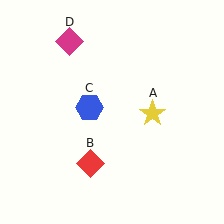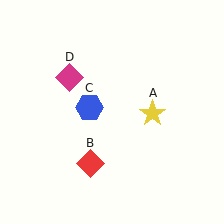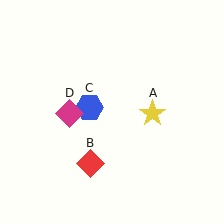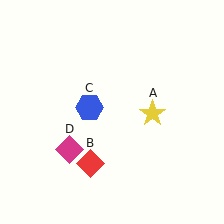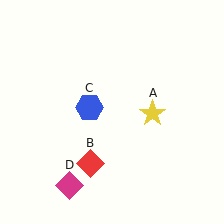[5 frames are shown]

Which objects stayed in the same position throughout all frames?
Yellow star (object A) and red diamond (object B) and blue hexagon (object C) remained stationary.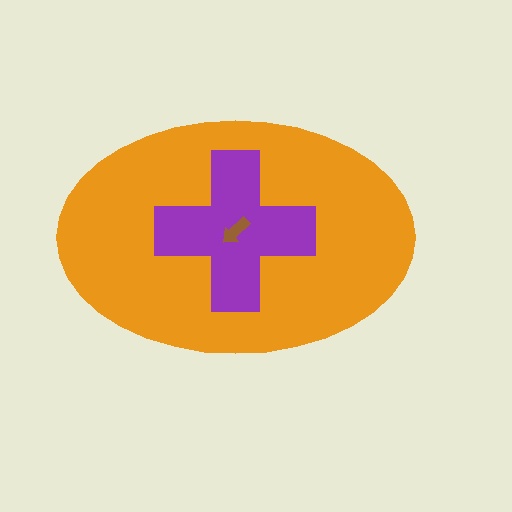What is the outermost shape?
The orange ellipse.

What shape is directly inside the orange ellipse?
The purple cross.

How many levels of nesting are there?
3.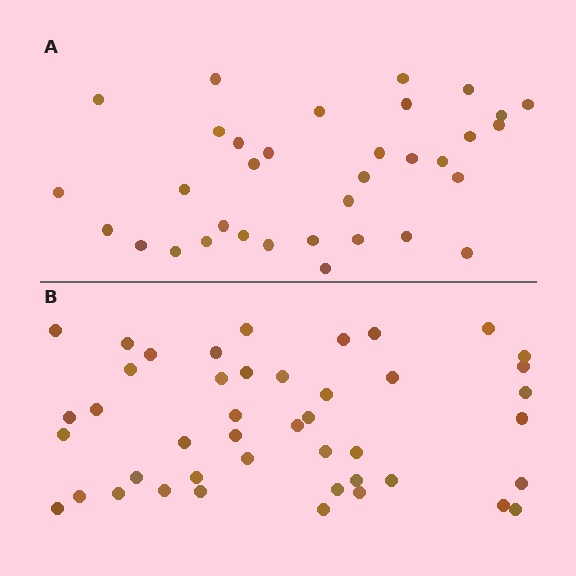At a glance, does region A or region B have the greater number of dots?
Region B (the bottom region) has more dots.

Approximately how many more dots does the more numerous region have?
Region B has roughly 10 or so more dots than region A.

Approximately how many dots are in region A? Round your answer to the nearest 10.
About 30 dots. (The exact count is 34, which rounds to 30.)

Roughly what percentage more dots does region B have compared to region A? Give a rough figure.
About 30% more.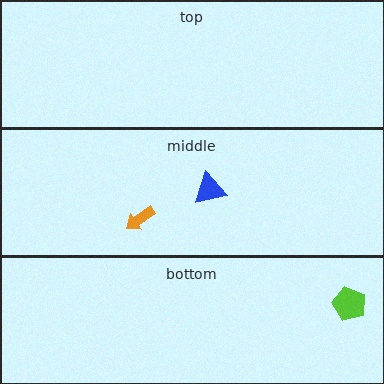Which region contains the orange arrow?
The middle region.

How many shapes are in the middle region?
2.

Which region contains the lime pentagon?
The bottom region.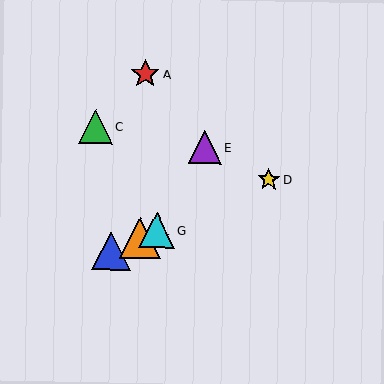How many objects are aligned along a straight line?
4 objects (B, D, F, G) are aligned along a straight line.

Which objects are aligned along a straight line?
Objects B, D, F, G are aligned along a straight line.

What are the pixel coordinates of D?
Object D is at (269, 180).